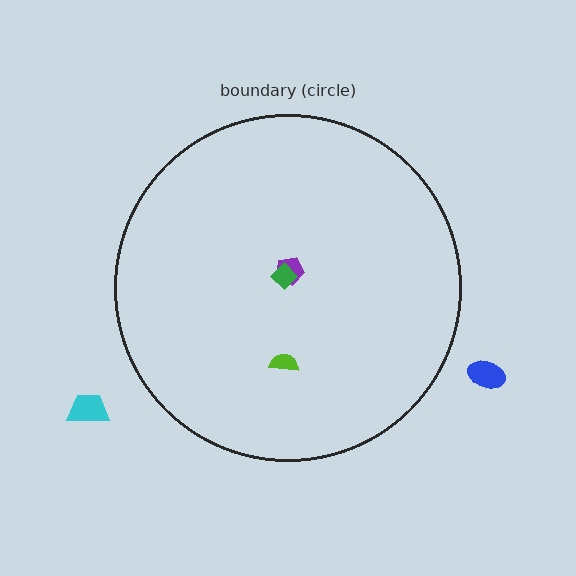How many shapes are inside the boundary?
3 inside, 2 outside.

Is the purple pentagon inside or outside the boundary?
Inside.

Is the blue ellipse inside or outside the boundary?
Outside.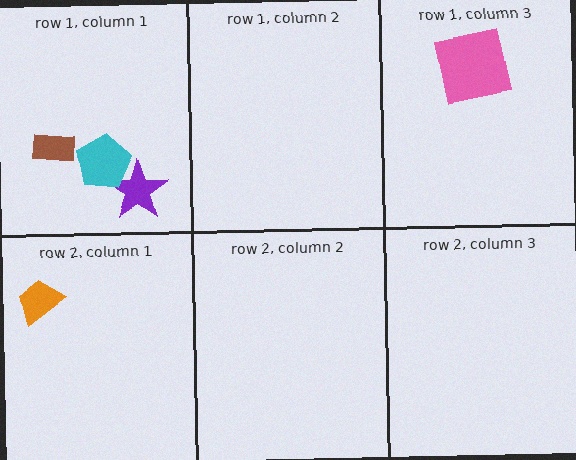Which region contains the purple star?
The row 1, column 1 region.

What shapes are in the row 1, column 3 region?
The pink square.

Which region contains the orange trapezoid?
The row 2, column 1 region.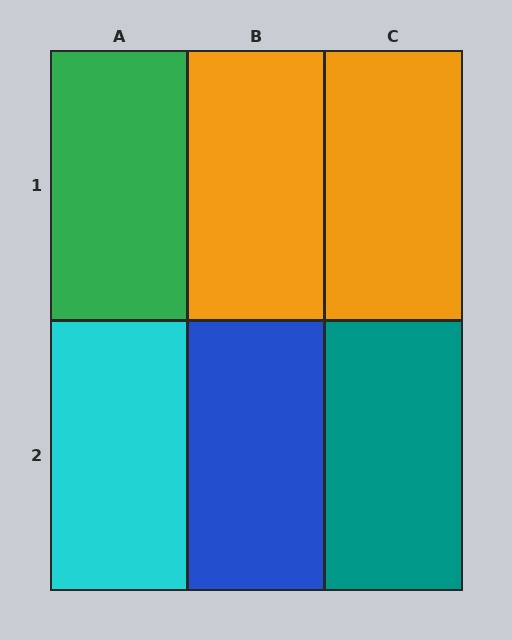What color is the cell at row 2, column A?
Cyan.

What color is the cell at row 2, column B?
Blue.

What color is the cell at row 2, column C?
Teal.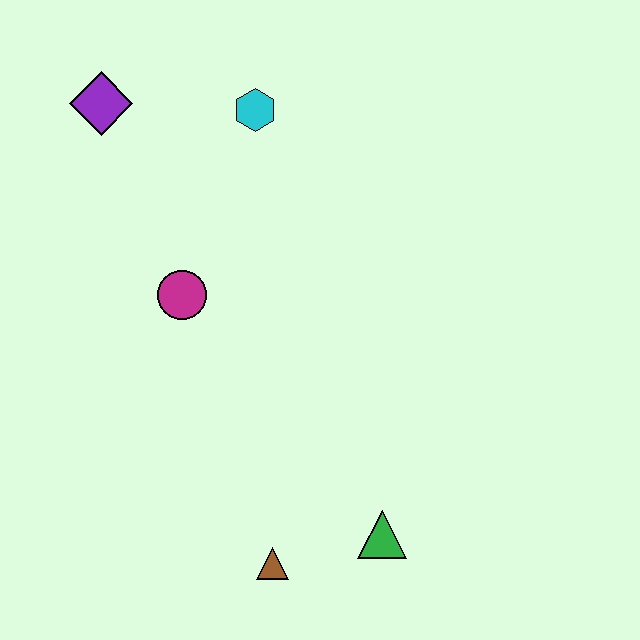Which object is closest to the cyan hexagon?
The purple diamond is closest to the cyan hexagon.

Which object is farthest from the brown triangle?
The purple diamond is farthest from the brown triangle.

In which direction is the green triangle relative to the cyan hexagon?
The green triangle is below the cyan hexagon.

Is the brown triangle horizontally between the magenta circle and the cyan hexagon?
No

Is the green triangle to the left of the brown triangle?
No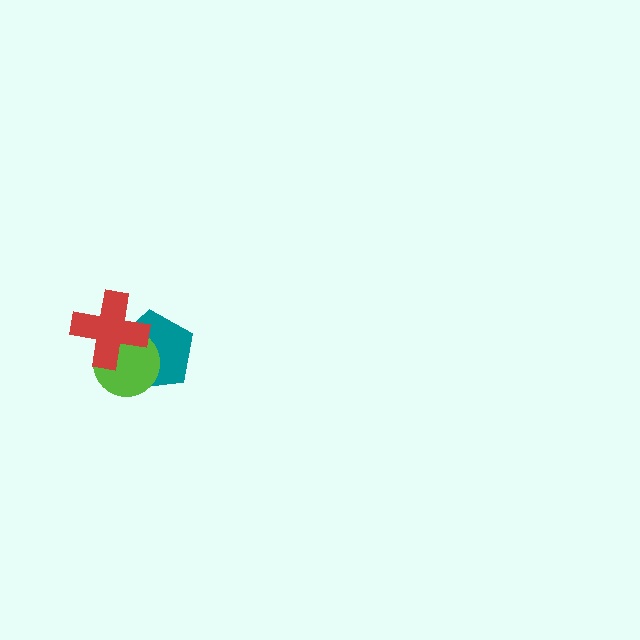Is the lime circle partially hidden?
Yes, it is partially covered by another shape.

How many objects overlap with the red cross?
2 objects overlap with the red cross.